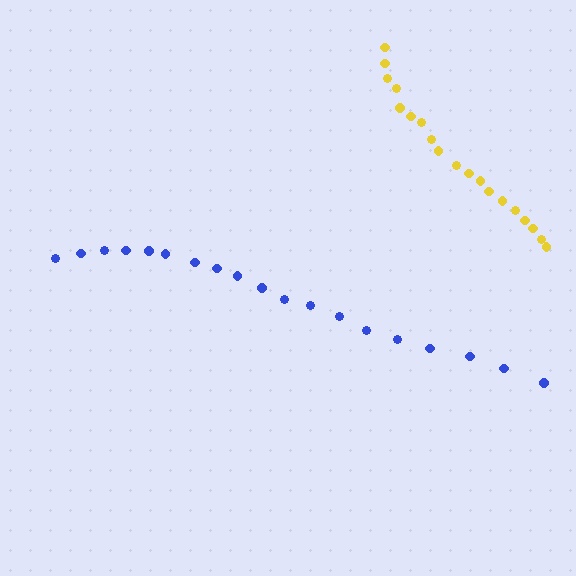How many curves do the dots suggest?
There are 2 distinct paths.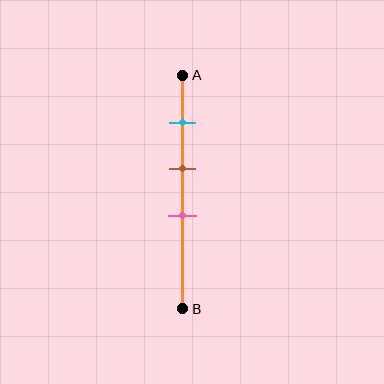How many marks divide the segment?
There are 3 marks dividing the segment.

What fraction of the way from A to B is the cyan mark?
The cyan mark is approximately 20% (0.2) of the way from A to B.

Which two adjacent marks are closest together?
The brown and pink marks are the closest adjacent pair.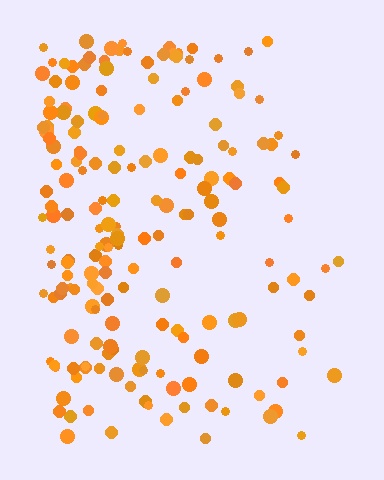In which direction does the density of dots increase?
From right to left, with the left side densest.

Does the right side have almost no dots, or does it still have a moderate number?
Still a moderate number, just noticeably fewer than the left.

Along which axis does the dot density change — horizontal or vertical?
Horizontal.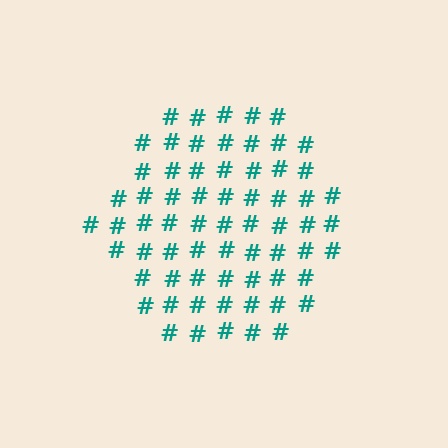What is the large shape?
The large shape is a hexagon.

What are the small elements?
The small elements are hash symbols.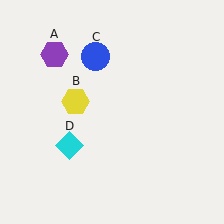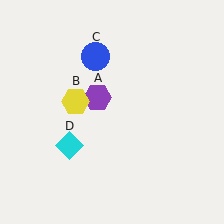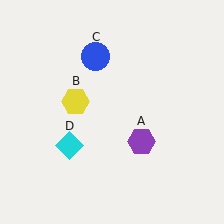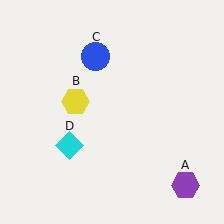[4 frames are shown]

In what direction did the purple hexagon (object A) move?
The purple hexagon (object A) moved down and to the right.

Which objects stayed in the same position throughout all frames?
Yellow hexagon (object B) and blue circle (object C) and cyan diamond (object D) remained stationary.